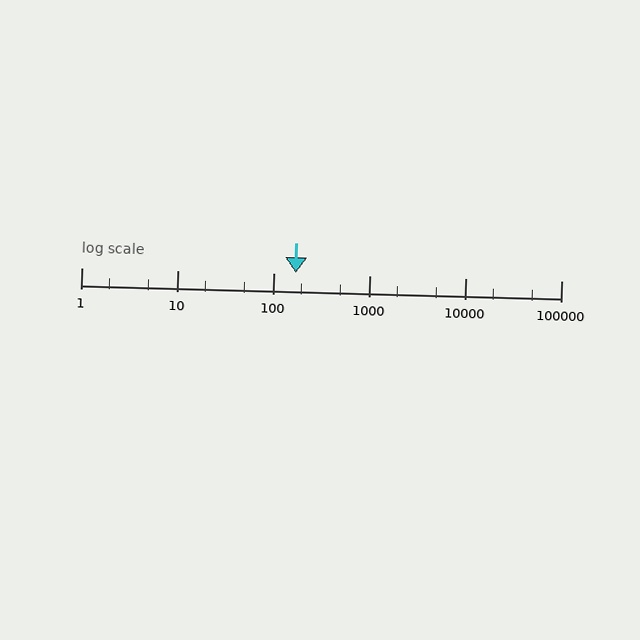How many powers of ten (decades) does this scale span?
The scale spans 5 decades, from 1 to 100000.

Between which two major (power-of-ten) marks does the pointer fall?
The pointer is between 100 and 1000.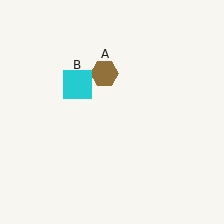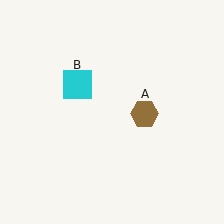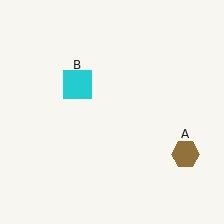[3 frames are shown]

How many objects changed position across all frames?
1 object changed position: brown hexagon (object A).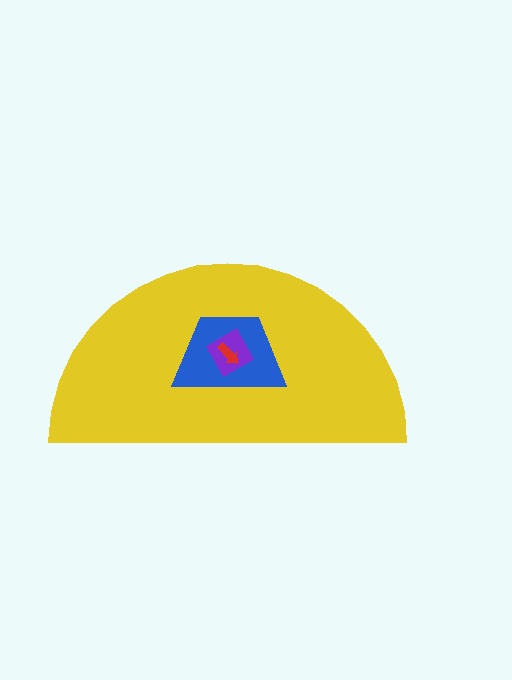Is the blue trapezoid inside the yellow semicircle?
Yes.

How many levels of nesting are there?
4.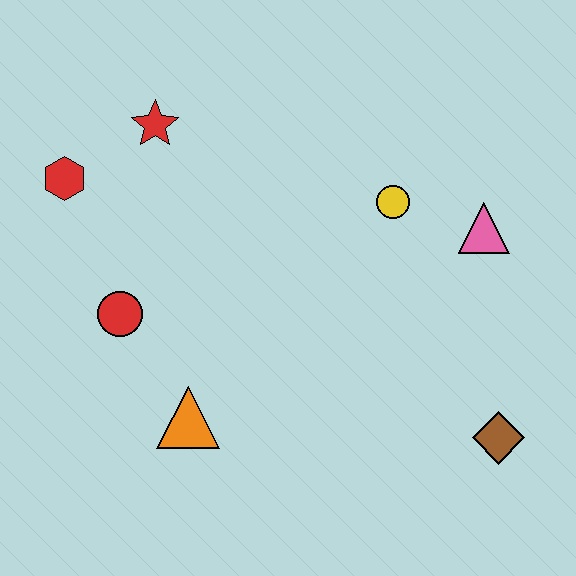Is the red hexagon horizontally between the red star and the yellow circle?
No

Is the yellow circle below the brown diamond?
No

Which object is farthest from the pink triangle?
The red hexagon is farthest from the pink triangle.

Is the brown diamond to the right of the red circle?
Yes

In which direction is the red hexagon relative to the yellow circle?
The red hexagon is to the left of the yellow circle.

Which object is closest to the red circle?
The orange triangle is closest to the red circle.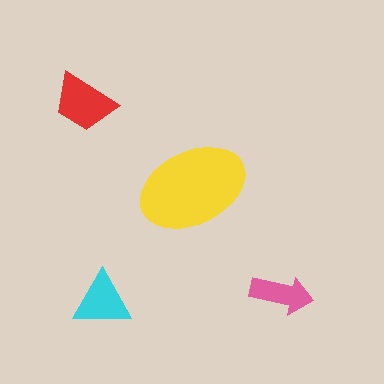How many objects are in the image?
There are 4 objects in the image.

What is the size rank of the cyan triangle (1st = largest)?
3rd.